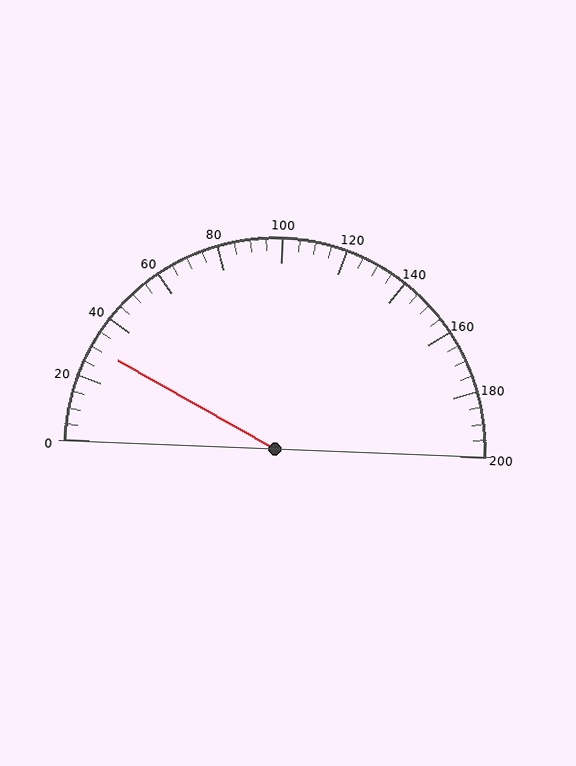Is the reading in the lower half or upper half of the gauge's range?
The reading is in the lower half of the range (0 to 200).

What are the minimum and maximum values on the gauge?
The gauge ranges from 0 to 200.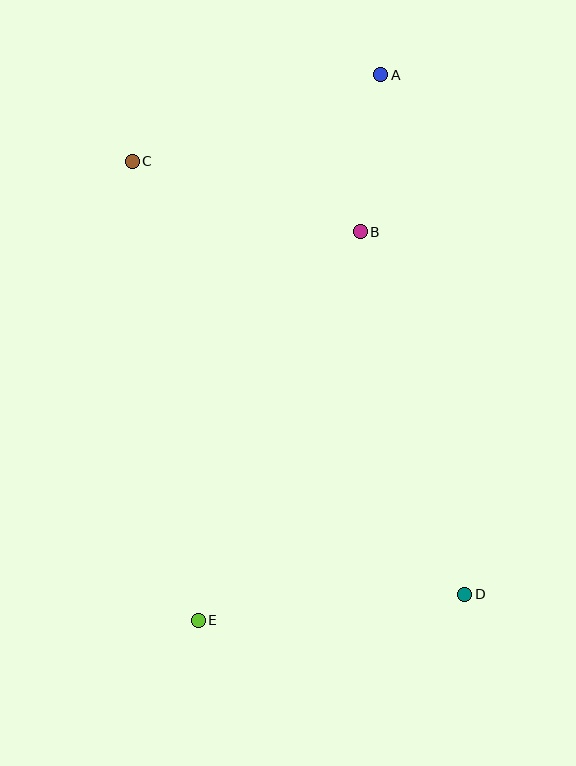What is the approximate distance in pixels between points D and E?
The distance between D and E is approximately 267 pixels.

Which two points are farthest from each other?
Points A and E are farthest from each other.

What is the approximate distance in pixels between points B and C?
The distance between B and C is approximately 239 pixels.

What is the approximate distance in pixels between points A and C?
The distance between A and C is approximately 263 pixels.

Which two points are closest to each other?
Points A and B are closest to each other.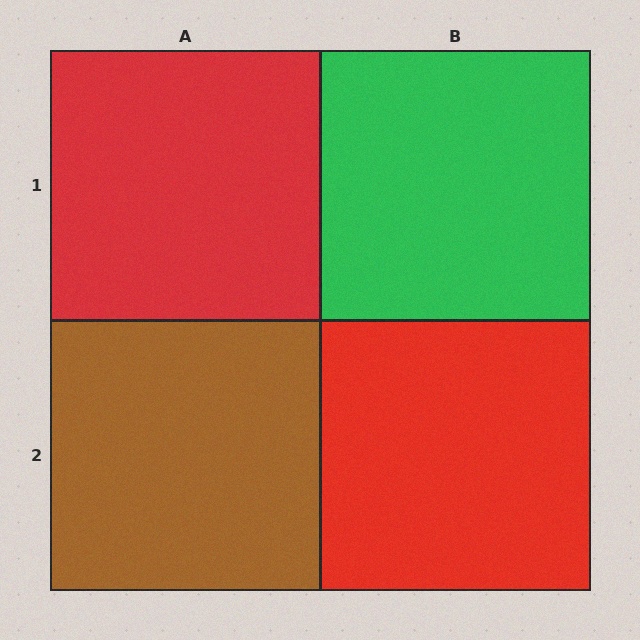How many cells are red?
2 cells are red.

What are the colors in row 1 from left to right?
Red, green.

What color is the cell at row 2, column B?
Red.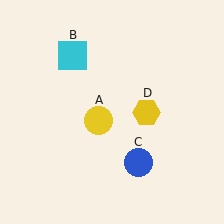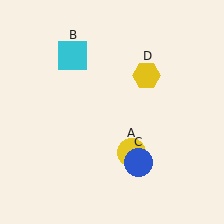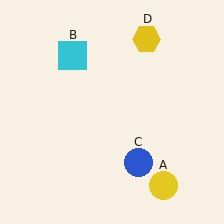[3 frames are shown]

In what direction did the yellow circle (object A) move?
The yellow circle (object A) moved down and to the right.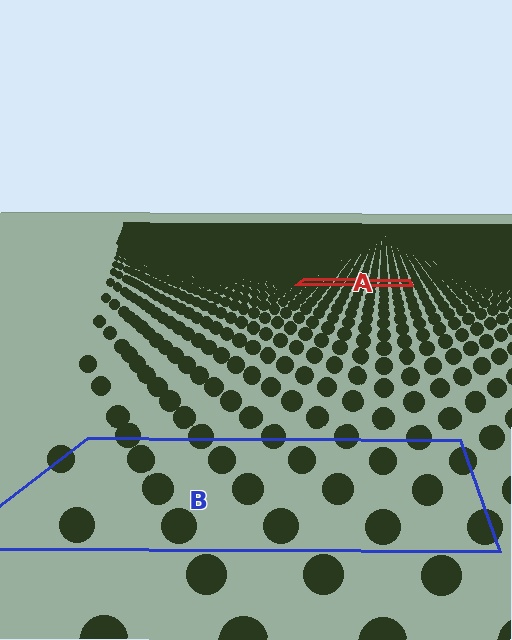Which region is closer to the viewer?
Region B is closer. The texture elements there are larger and more spread out.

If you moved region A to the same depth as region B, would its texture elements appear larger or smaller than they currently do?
They would appear larger. At a closer depth, the same texture elements are projected at a bigger on-screen size.